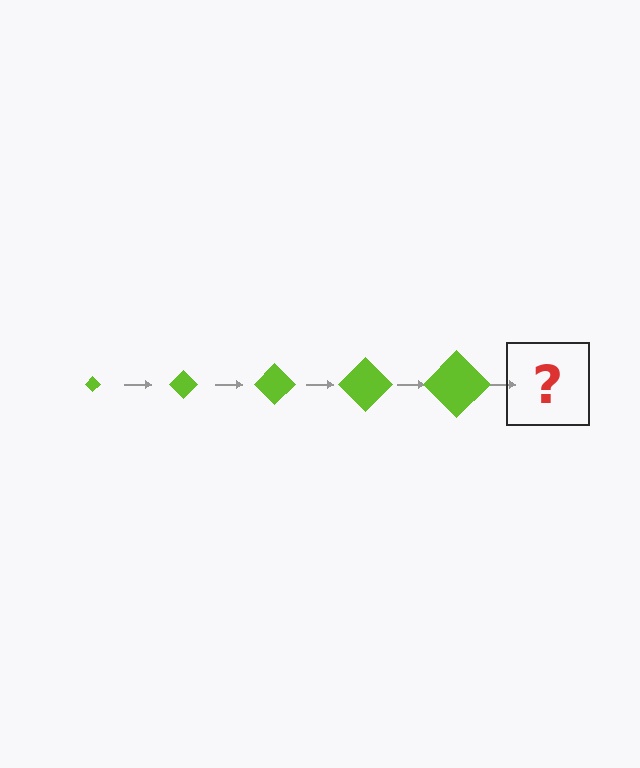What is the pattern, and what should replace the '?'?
The pattern is that the diamond gets progressively larger each step. The '?' should be a lime diamond, larger than the previous one.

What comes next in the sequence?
The next element should be a lime diamond, larger than the previous one.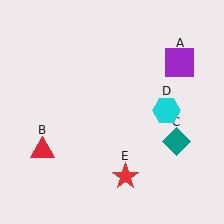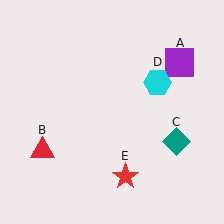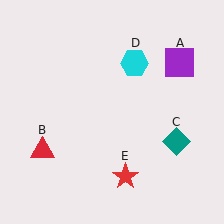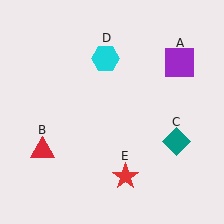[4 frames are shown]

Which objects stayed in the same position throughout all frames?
Purple square (object A) and red triangle (object B) and teal diamond (object C) and red star (object E) remained stationary.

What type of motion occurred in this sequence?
The cyan hexagon (object D) rotated counterclockwise around the center of the scene.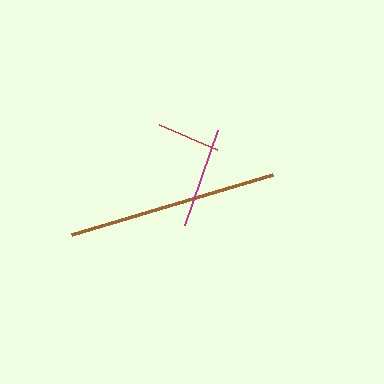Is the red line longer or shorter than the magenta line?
The magenta line is longer than the red line.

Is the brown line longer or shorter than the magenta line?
The brown line is longer than the magenta line.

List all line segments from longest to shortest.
From longest to shortest: brown, magenta, red.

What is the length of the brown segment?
The brown segment is approximately 209 pixels long.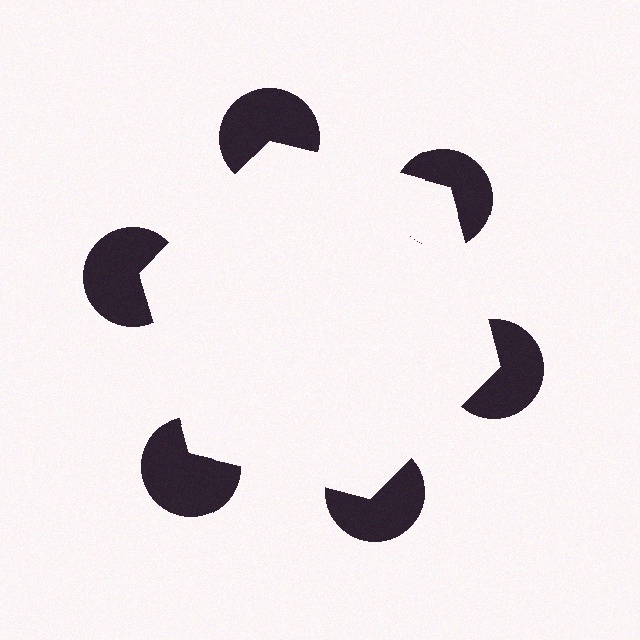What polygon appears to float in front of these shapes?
An illusory hexagon — its edges are inferred from the aligned wedge cuts in the pac-man discs, not physically drawn.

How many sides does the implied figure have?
6 sides.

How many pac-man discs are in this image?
There are 6 — one at each vertex of the illusory hexagon.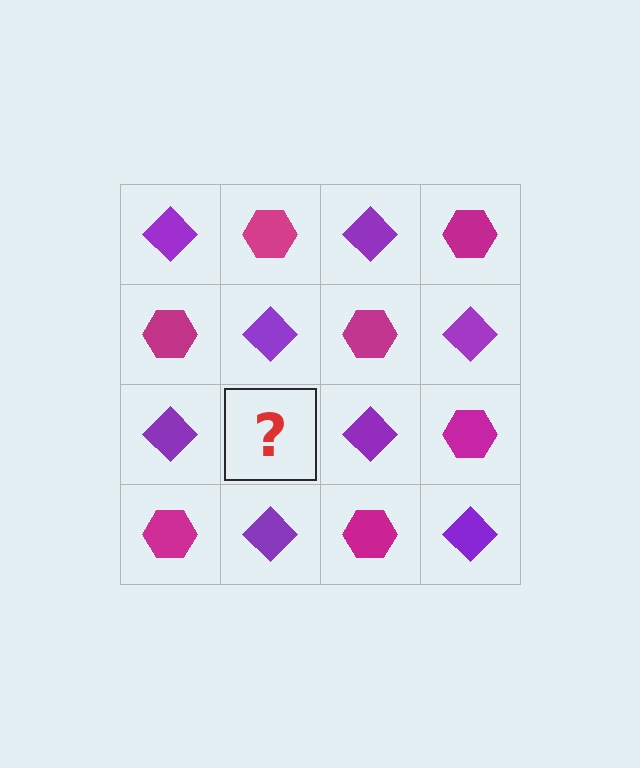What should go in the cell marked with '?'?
The missing cell should contain a magenta hexagon.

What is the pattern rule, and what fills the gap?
The rule is that it alternates purple diamond and magenta hexagon in a checkerboard pattern. The gap should be filled with a magenta hexagon.